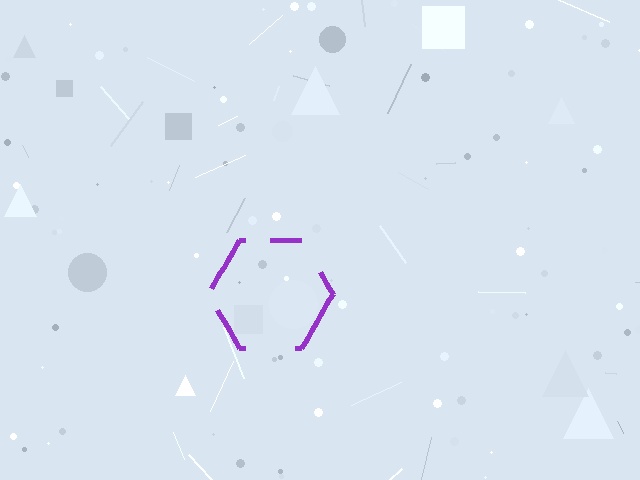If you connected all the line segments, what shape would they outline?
They would outline a hexagon.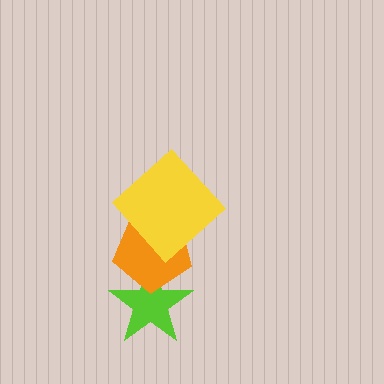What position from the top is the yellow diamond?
The yellow diamond is 1st from the top.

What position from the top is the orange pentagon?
The orange pentagon is 2nd from the top.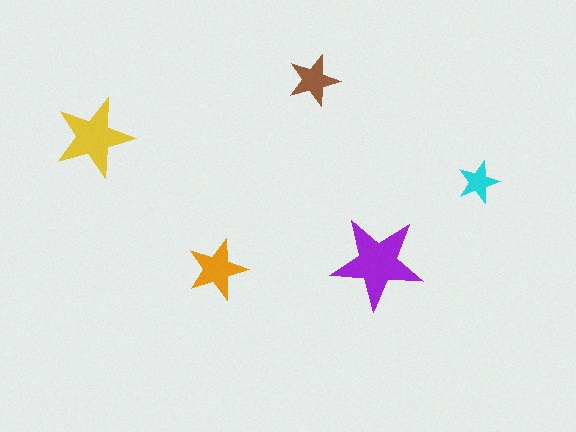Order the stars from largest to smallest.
the purple one, the yellow one, the orange one, the brown one, the cyan one.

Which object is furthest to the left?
The yellow star is leftmost.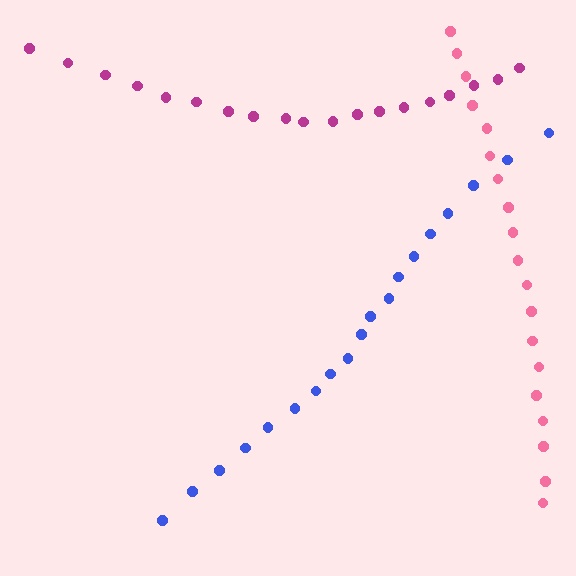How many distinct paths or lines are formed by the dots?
There are 3 distinct paths.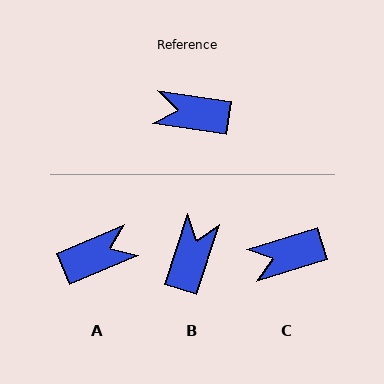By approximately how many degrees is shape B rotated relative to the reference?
Approximately 100 degrees clockwise.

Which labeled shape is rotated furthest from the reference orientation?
A, about 149 degrees away.